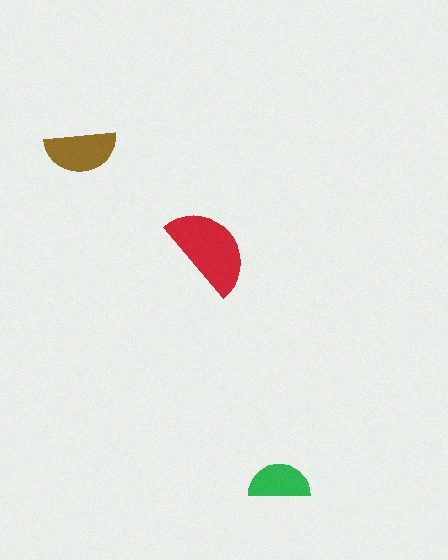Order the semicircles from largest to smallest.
the red one, the brown one, the green one.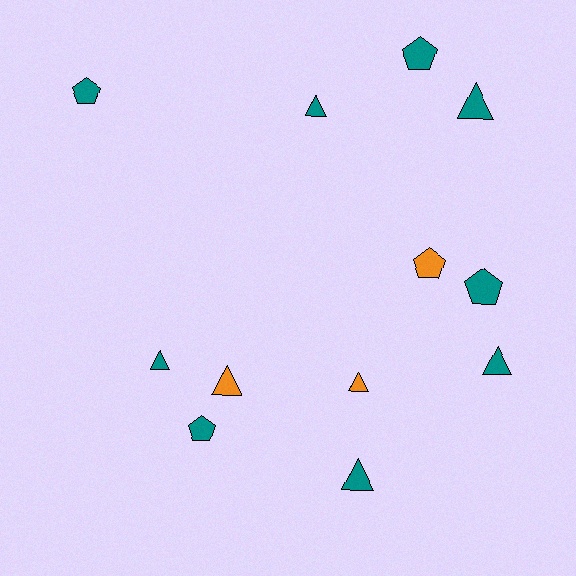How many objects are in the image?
There are 12 objects.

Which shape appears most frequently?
Triangle, with 7 objects.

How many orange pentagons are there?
There is 1 orange pentagon.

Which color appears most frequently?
Teal, with 9 objects.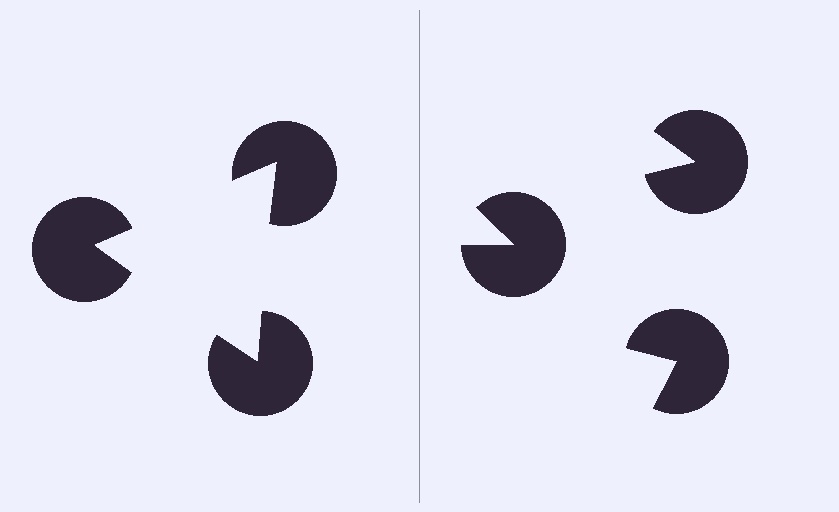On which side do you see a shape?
An illusory triangle appears on the left side. On the right side the wedge cuts are rotated, so no coherent shape forms.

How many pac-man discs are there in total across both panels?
6 — 3 on each side.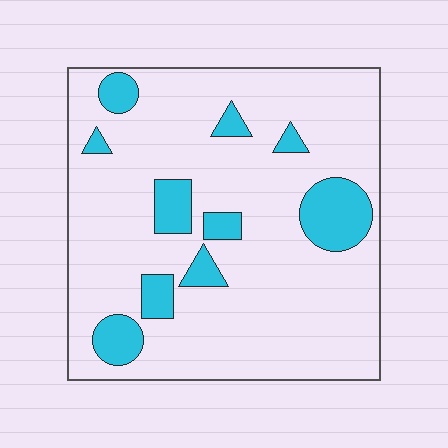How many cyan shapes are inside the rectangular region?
10.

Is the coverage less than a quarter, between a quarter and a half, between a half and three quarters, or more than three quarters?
Less than a quarter.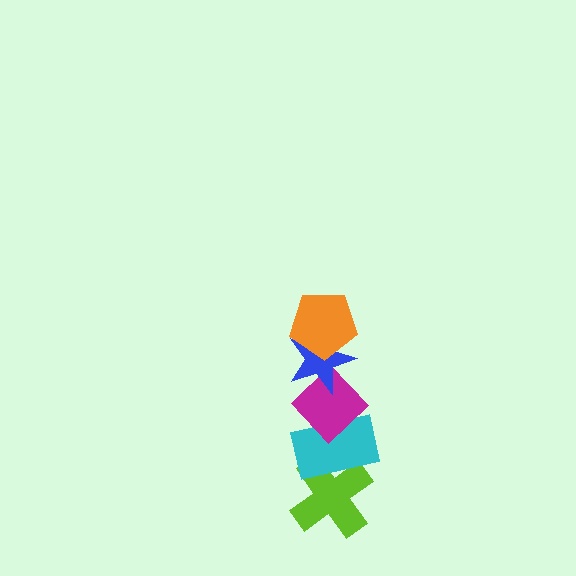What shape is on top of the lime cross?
The cyan rectangle is on top of the lime cross.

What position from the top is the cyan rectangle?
The cyan rectangle is 4th from the top.